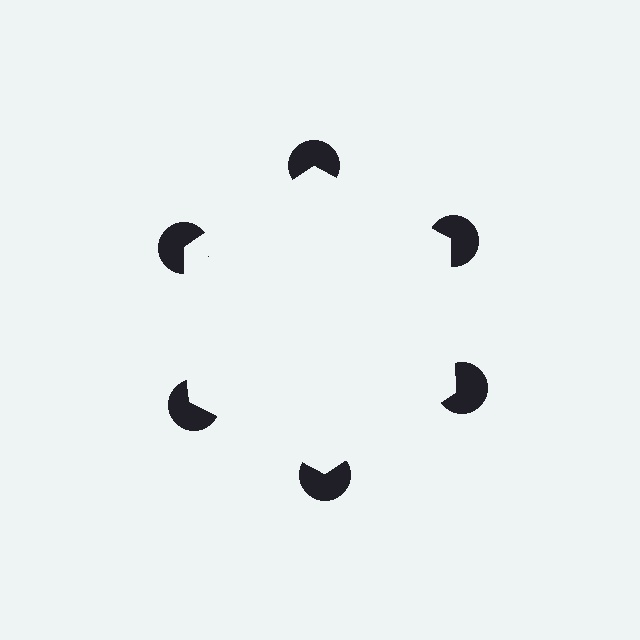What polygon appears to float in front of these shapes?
An illusory hexagon — its edges are inferred from the aligned wedge cuts in the pac-man discs, not physically drawn.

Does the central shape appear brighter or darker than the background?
It typically appears slightly brighter than the background, even though no actual brightness change is drawn.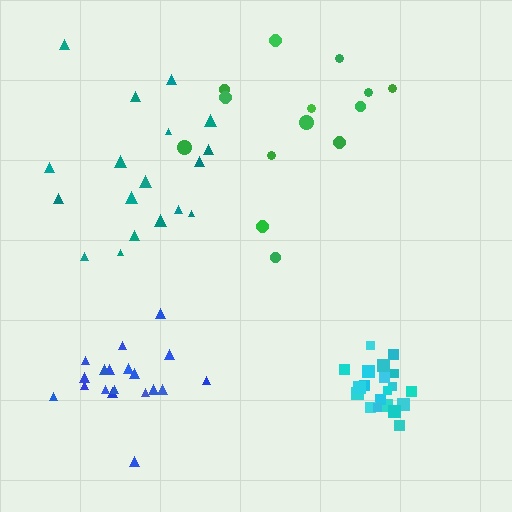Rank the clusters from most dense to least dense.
cyan, blue, teal, green.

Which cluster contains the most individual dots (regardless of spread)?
Cyan (21).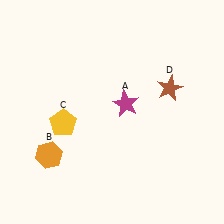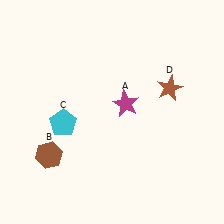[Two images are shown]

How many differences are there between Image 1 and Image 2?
There are 2 differences between the two images.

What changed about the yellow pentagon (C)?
In Image 1, C is yellow. In Image 2, it changed to cyan.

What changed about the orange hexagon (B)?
In Image 1, B is orange. In Image 2, it changed to brown.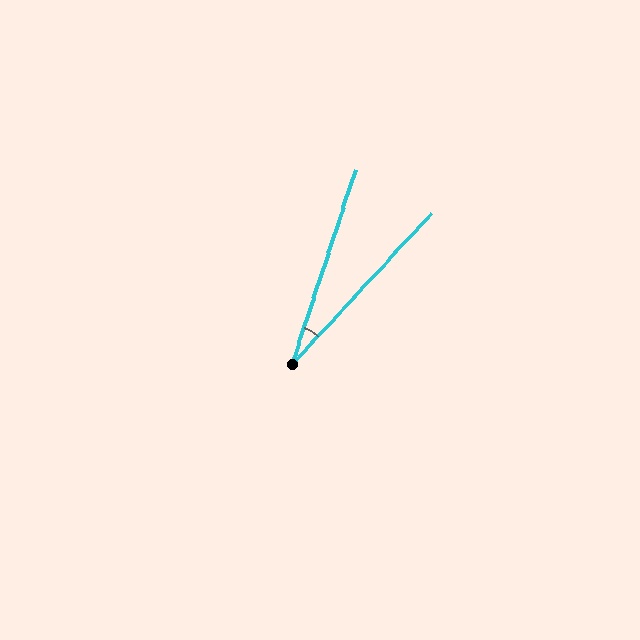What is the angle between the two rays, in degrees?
Approximately 24 degrees.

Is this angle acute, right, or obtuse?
It is acute.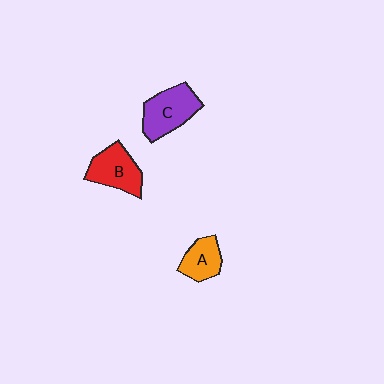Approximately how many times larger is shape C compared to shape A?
Approximately 1.6 times.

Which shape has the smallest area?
Shape A (orange).